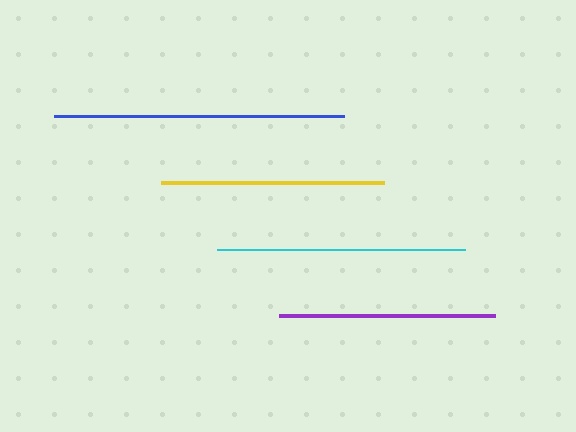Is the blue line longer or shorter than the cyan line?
The blue line is longer than the cyan line.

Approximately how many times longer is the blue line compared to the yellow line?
The blue line is approximately 1.3 times the length of the yellow line.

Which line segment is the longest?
The blue line is the longest at approximately 290 pixels.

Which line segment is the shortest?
The purple line is the shortest at approximately 216 pixels.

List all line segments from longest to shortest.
From longest to shortest: blue, cyan, yellow, purple.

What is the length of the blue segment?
The blue segment is approximately 290 pixels long.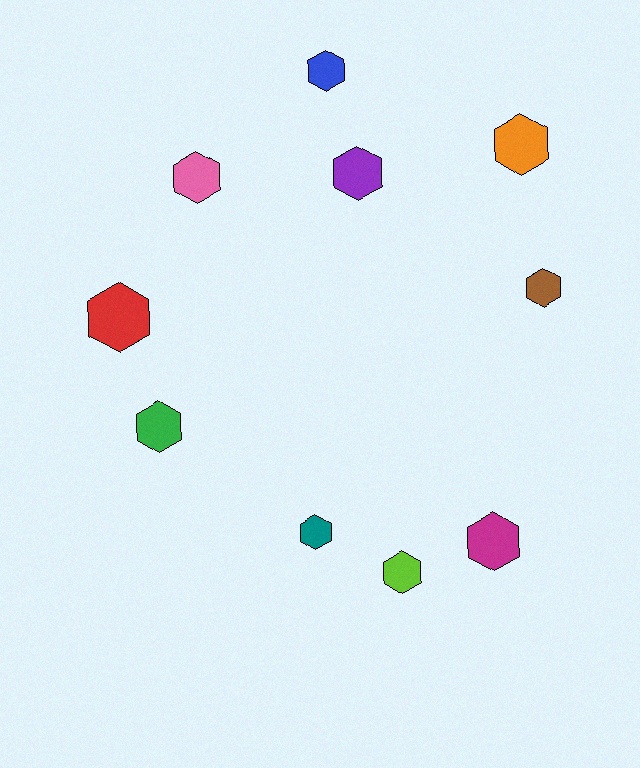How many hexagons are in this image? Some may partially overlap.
There are 10 hexagons.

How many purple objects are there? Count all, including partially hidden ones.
There is 1 purple object.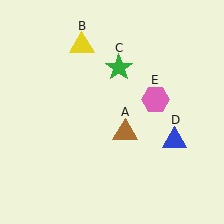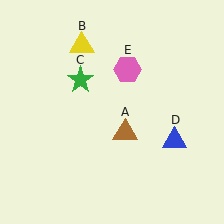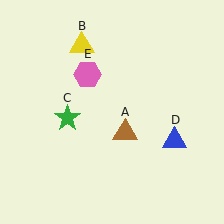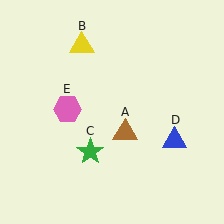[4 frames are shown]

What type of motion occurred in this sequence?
The green star (object C), pink hexagon (object E) rotated counterclockwise around the center of the scene.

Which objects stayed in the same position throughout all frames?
Brown triangle (object A) and yellow triangle (object B) and blue triangle (object D) remained stationary.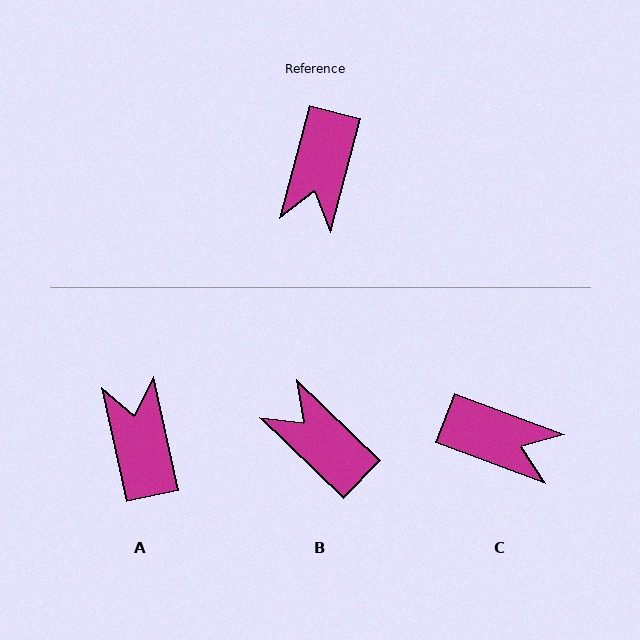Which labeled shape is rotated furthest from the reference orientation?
A, about 153 degrees away.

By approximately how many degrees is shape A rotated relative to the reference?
Approximately 153 degrees clockwise.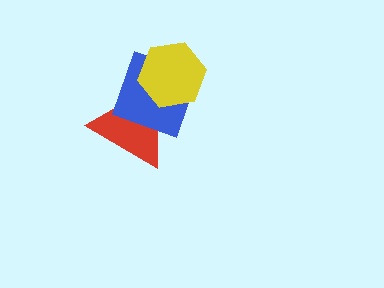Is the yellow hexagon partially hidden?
No, no other shape covers it.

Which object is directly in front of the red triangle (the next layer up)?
The blue square is directly in front of the red triangle.